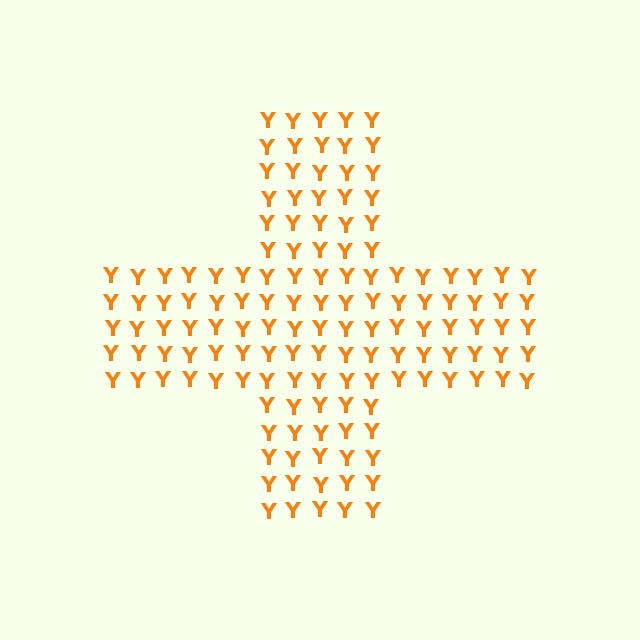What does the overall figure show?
The overall figure shows a cross.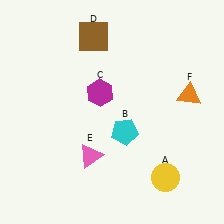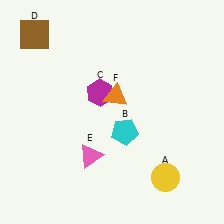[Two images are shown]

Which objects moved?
The objects that moved are: the brown square (D), the orange triangle (F).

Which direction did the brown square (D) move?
The brown square (D) moved left.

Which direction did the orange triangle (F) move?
The orange triangle (F) moved left.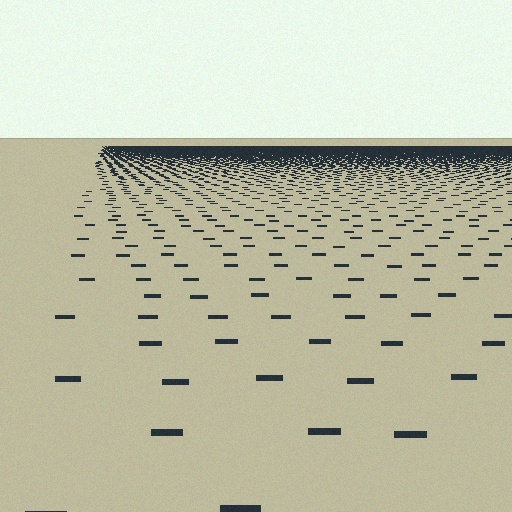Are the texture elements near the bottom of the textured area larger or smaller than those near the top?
Larger. Near the bottom, elements are closer to the viewer and appear at a bigger on-screen size.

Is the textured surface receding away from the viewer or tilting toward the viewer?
The surface is receding away from the viewer. Texture elements get smaller and denser toward the top.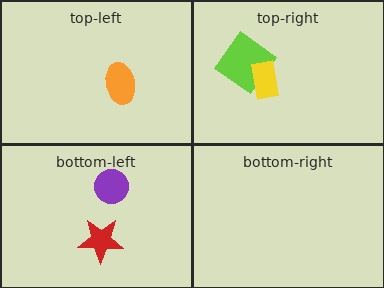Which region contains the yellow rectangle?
The top-right region.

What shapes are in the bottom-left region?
The red star, the purple circle.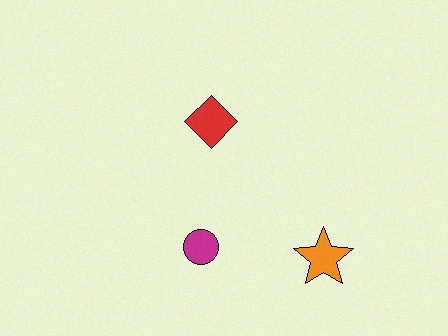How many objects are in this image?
There are 3 objects.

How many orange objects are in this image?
There is 1 orange object.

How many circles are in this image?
There is 1 circle.